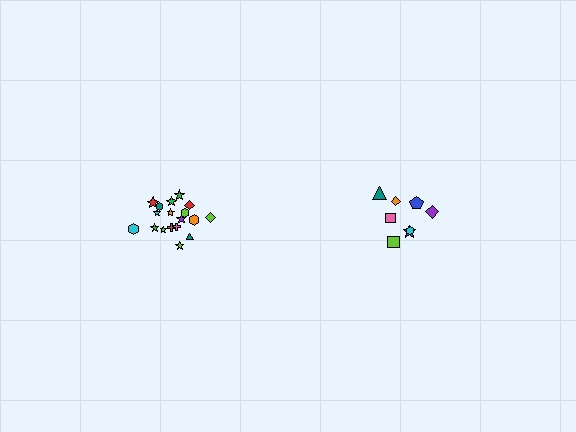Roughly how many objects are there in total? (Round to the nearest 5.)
Roughly 25 objects in total.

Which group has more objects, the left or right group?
The left group.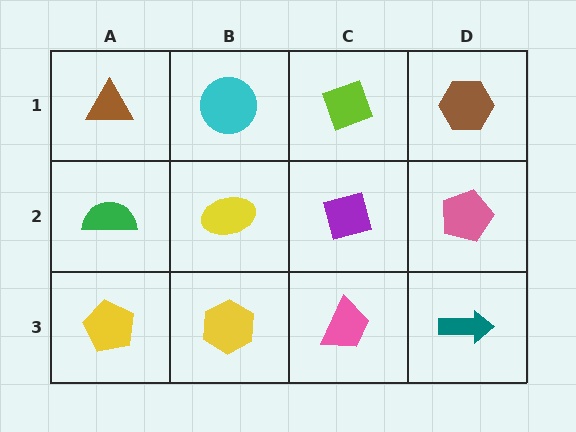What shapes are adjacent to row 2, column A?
A brown triangle (row 1, column A), a yellow pentagon (row 3, column A), a yellow ellipse (row 2, column B).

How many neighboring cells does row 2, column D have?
3.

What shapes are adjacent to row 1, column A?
A green semicircle (row 2, column A), a cyan circle (row 1, column B).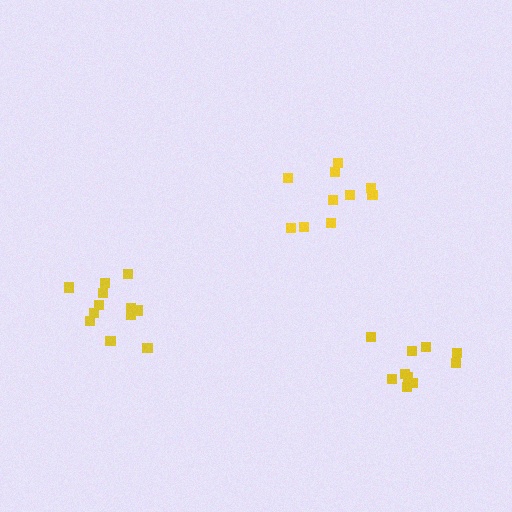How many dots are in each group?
Group 1: 10 dots, Group 2: 12 dots, Group 3: 10 dots (32 total).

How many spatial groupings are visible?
There are 3 spatial groupings.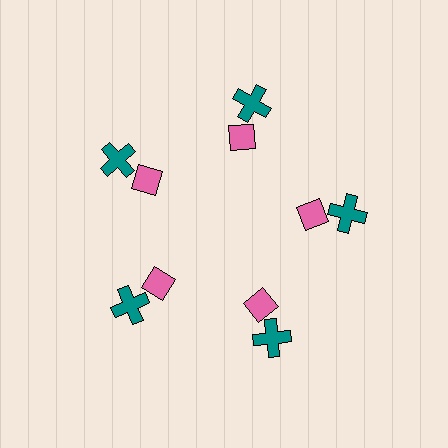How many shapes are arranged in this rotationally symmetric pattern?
There are 10 shapes, arranged in 5 groups of 2.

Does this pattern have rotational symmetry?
Yes, this pattern has 5-fold rotational symmetry. It looks the same after rotating 72 degrees around the center.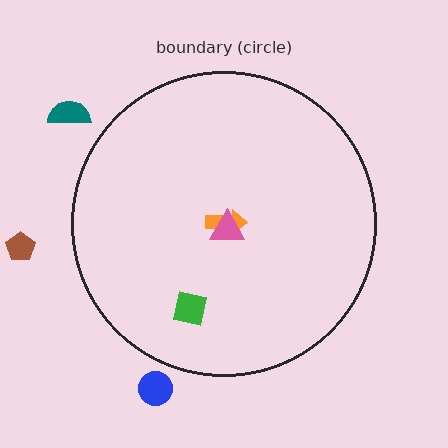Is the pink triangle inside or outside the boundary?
Inside.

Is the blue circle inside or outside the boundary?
Outside.